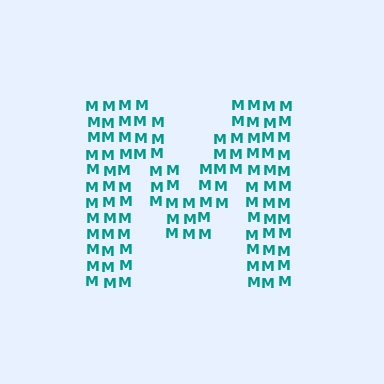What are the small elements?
The small elements are letter M's.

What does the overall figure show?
The overall figure shows the letter M.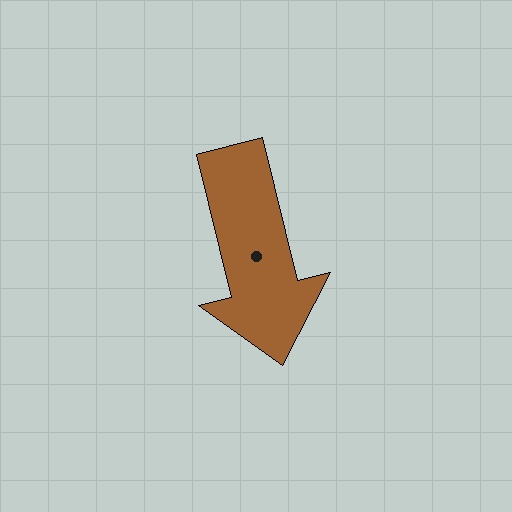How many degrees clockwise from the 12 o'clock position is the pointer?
Approximately 166 degrees.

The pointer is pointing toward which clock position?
Roughly 6 o'clock.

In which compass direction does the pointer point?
South.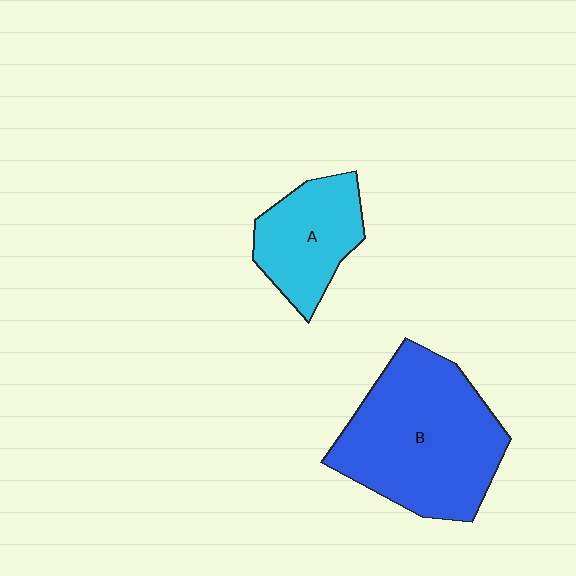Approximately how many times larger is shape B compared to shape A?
Approximately 2.0 times.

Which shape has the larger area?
Shape B (blue).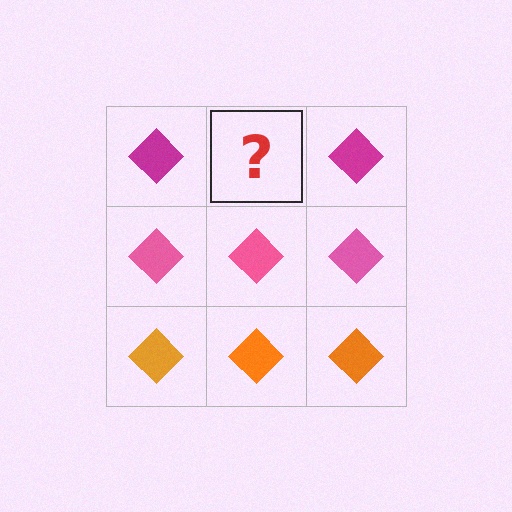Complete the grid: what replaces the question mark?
The question mark should be replaced with a magenta diamond.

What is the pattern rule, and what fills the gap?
The rule is that each row has a consistent color. The gap should be filled with a magenta diamond.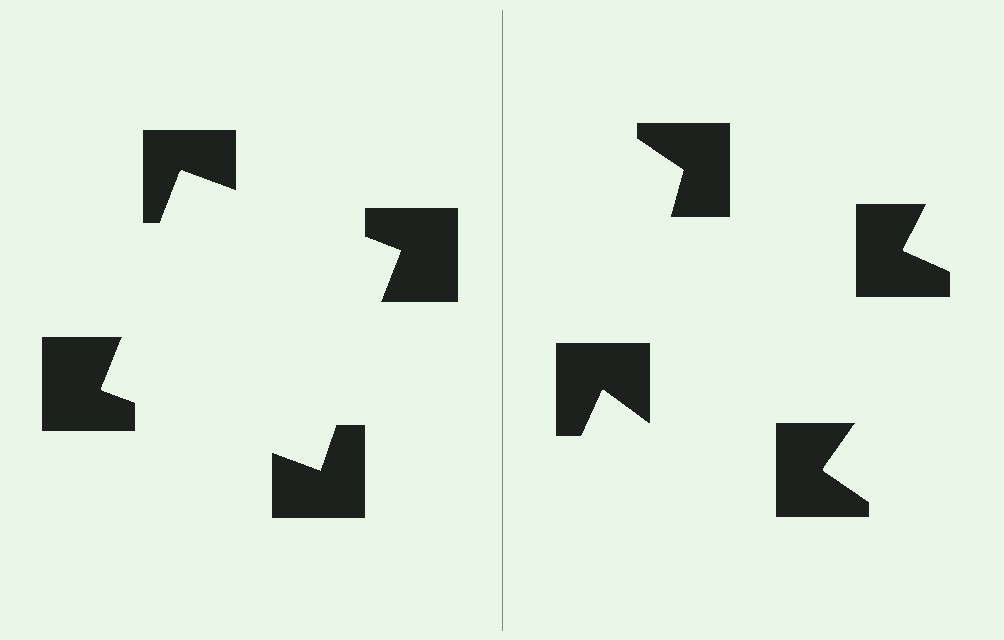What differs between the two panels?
The notched squares are positioned identically on both sides; only the wedge orientations differ. On the left they align to a square; on the right they are misaligned.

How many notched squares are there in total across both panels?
8 — 4 on each side.